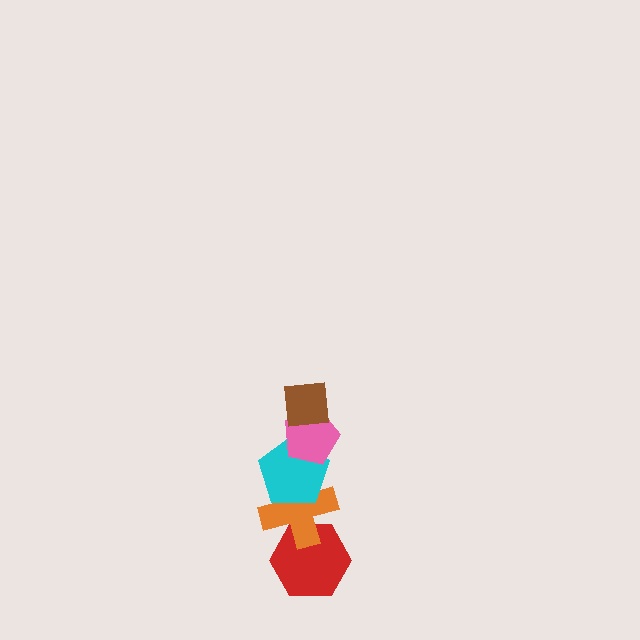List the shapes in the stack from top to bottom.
From top to bottom: the brown square, the pink pentagon, the cyan pentagon, the orange cross, the red hexagon.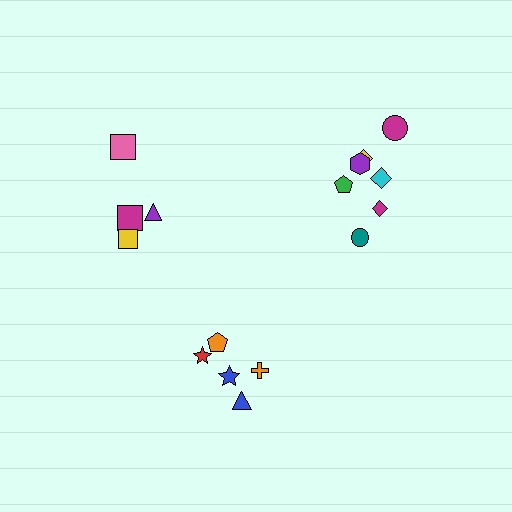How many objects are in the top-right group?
There are 7 objects.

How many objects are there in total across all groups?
There are 16 objects.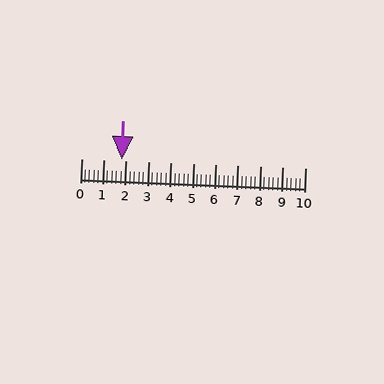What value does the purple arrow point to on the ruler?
The purple arrow points to approximately 1.8.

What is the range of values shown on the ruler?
The ruler shows values from 0 to 10.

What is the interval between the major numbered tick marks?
The major tick marks are spaced 1 units apart.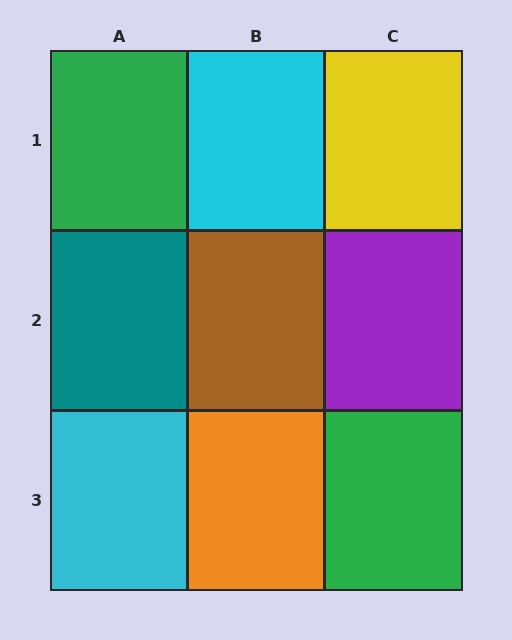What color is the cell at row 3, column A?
Cyan.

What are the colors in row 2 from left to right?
Teal, brown, purple.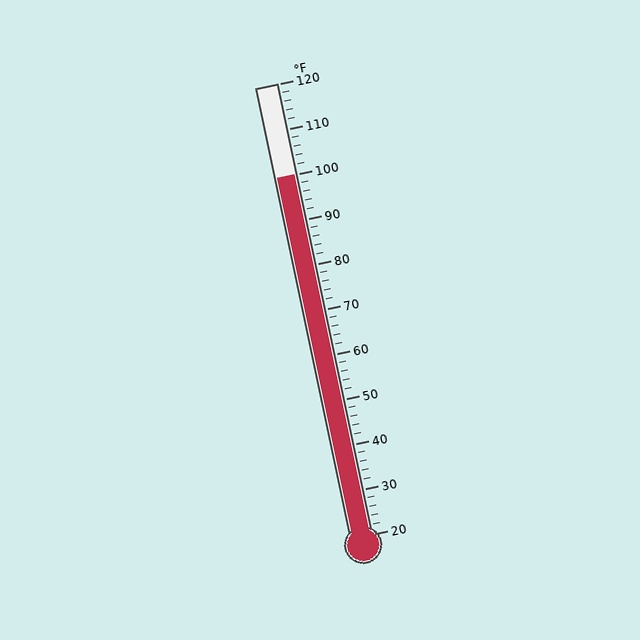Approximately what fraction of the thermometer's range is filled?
The thermometer is filled to approximately 80% of its range.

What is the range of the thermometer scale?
The thermometer scale ranges from 20°F to 120°F.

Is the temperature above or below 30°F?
The temperature is above 30°F.